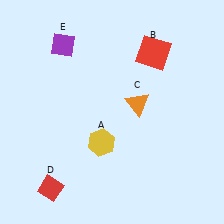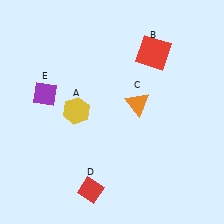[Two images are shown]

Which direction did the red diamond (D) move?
The red diamond (D) moved right.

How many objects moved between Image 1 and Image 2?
3 objects moved between the two images.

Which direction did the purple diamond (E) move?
The purple diamond (E) moved down.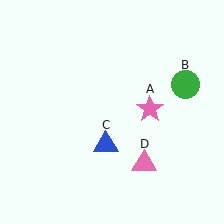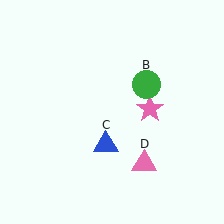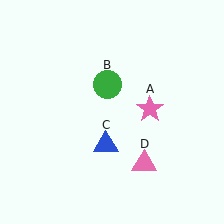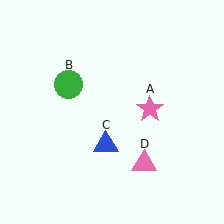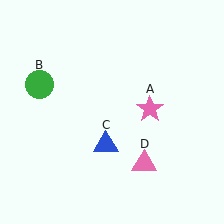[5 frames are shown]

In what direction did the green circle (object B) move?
The green circle (object B) moved left.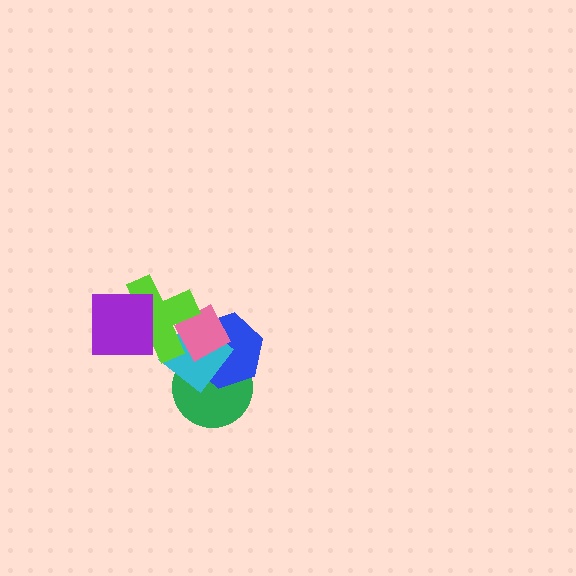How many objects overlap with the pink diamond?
4 objects overlap with the pink diamond.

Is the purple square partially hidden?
No, no other shape covers it.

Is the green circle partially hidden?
Yes, it is partially covered by another shape.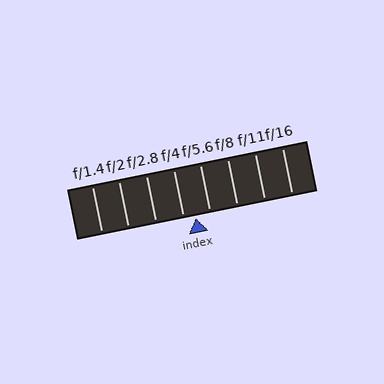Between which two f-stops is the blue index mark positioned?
The index mark is between f/4 and f/5.6.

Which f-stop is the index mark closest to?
The index mark is closest to f/4.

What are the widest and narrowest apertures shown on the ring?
The widest aperture shown is f/1.4 and the narrowest is f/16.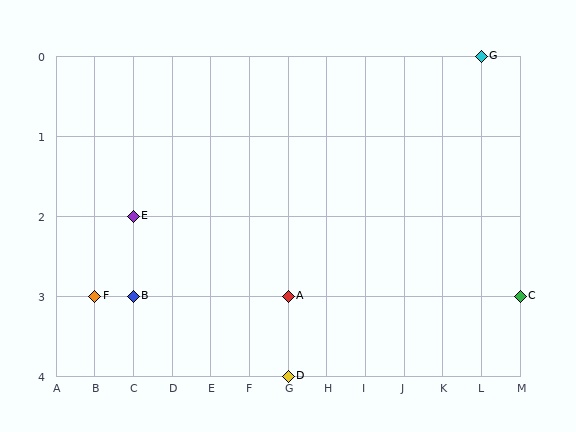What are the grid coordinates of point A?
Point A is at grid coordinates (G, 3).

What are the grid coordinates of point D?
Point D is at grid coordinates (G, 4).